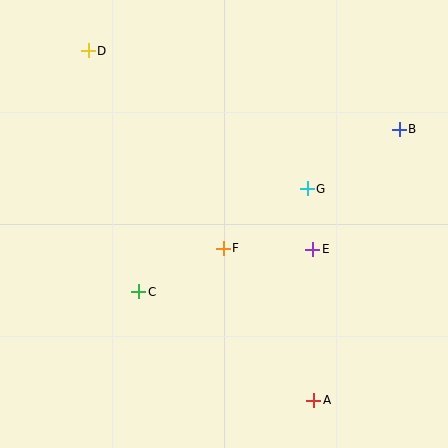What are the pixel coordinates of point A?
Point A is at (314, 400).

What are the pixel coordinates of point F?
Point F is at (223, 248).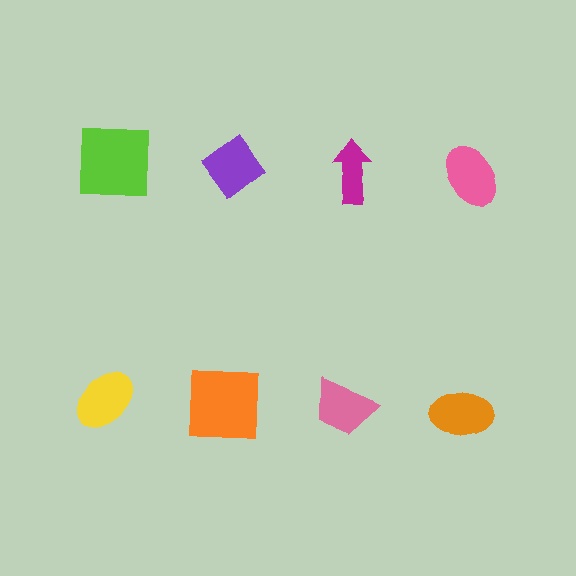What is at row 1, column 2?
A purple diamond.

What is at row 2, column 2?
An orange square.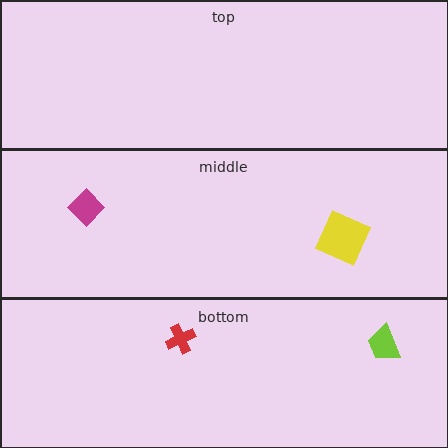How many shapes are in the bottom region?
2.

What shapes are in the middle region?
The yellow square, the magenta diamond.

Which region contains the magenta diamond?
The middle region.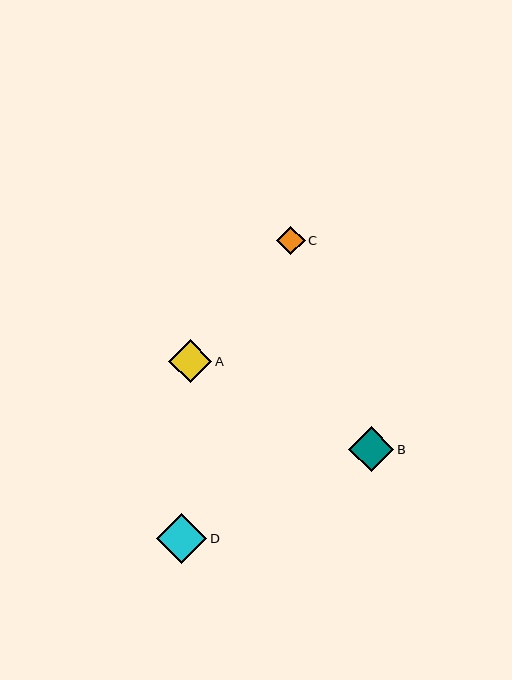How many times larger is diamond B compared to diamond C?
Diamond B is approximately 1.6 times the size of diamond C.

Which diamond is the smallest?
Diamond C is the smallest with a size of approximately 29 pixels.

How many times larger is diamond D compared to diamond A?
Diamond D is approximately 1.1 times the size of diamond A.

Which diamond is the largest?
Diamond D is the largest with a size of approximately 50 pixels.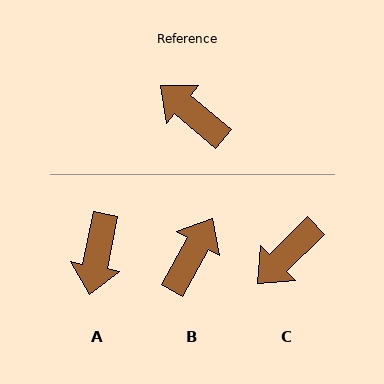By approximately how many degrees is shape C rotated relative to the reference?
Approximately 85 degrees counter-clockwise.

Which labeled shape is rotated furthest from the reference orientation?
A, about 119 degrees away.